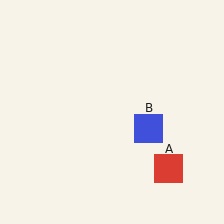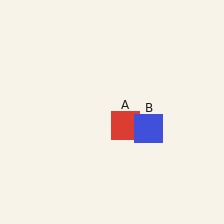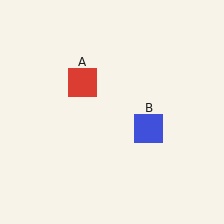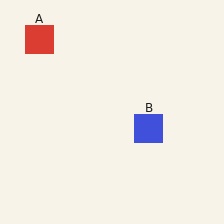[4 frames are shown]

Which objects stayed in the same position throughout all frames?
Blue square (object B) remained stationary.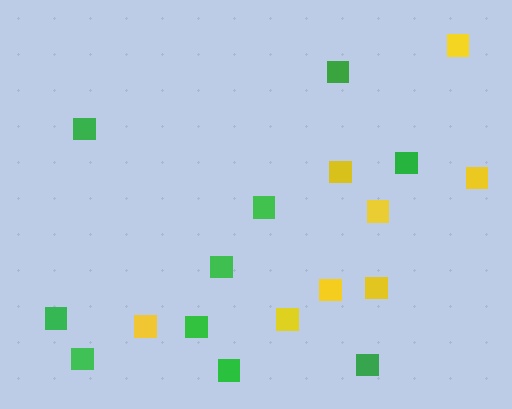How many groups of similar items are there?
There are 2 groups: one group of yellow squares (8) and one group of green squares (10).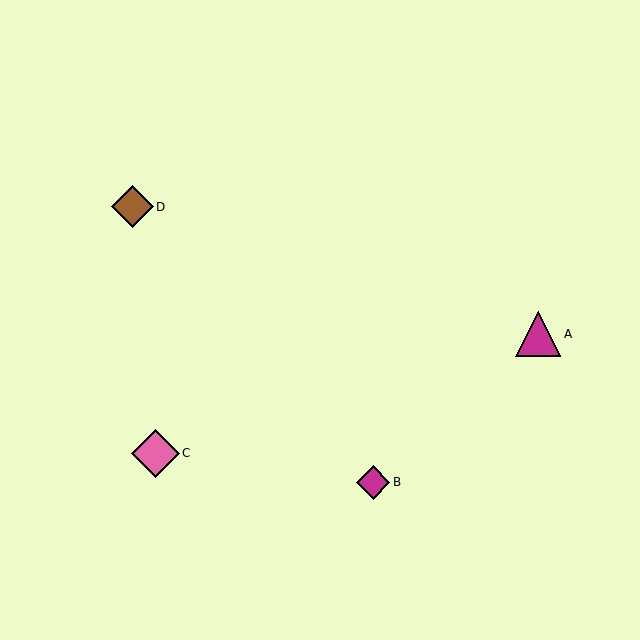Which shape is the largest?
The pink diamond (labeled C) is the largest.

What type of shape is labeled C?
Shape C is a pink diamond.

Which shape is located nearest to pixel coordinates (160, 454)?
The pink diamond (labeled C) at (155, 453) is nearest to that location.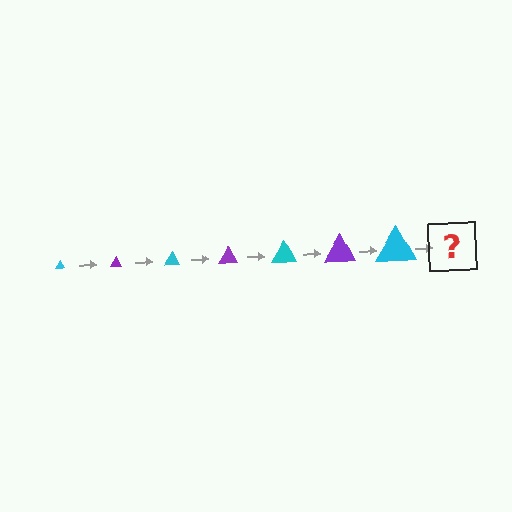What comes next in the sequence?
The next element should be a purple triangle, larger than the previous one.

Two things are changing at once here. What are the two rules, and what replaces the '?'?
The two rules are that the triangle grows larger each step and the color cycles through cyan and purple. The '?' should be a purple triangle, larger than the previous one.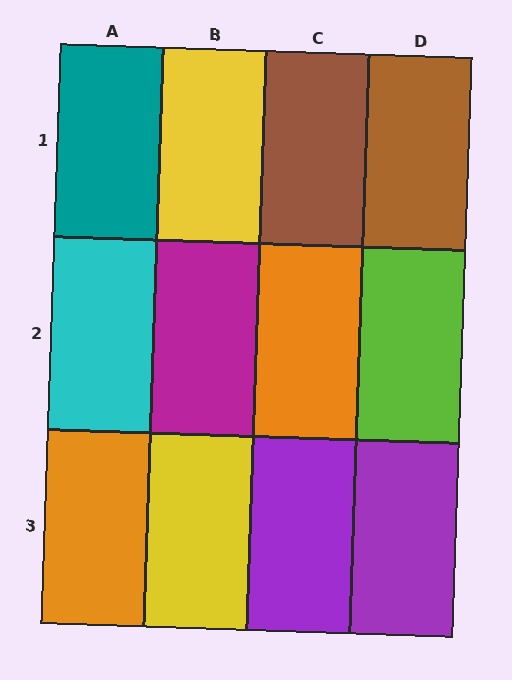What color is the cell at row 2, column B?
Magenta.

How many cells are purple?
2 cells are purple.